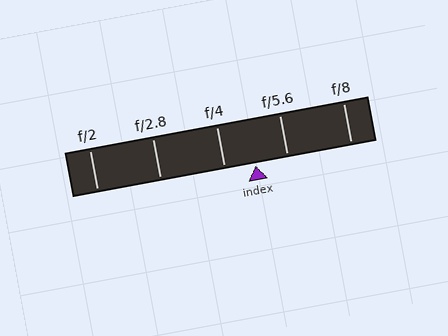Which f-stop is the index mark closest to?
The index mark is closest to f/4.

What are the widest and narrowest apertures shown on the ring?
The widest aperture shown is f/2 and the narrowest is f/8.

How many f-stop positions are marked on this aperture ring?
There are 5 f-stop positions marked.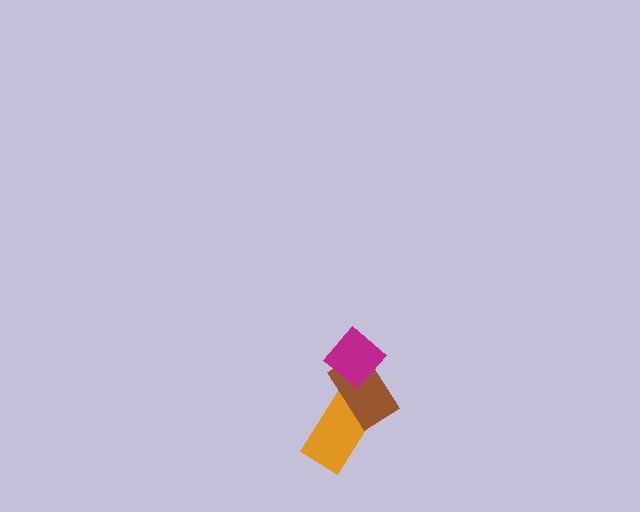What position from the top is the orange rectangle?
The orange rectangle is 3rd from the top.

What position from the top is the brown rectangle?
The brown rectangle is 2nd from the top.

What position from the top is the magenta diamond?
The magenta diamond is 1st from the top.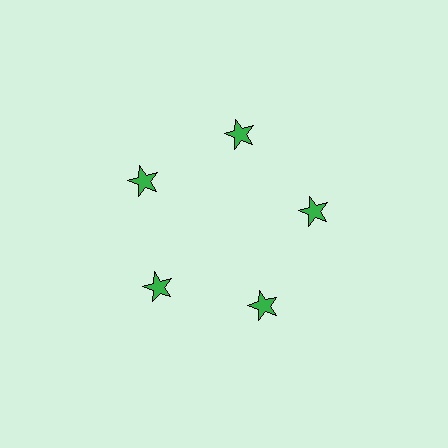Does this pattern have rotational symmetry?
Yes, this pattern has 5-fold rotational symmetry. It looks the same after rotating 72 degrees around the center.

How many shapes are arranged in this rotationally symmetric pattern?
There are 5 shapes, arranged in 5 groups of 1.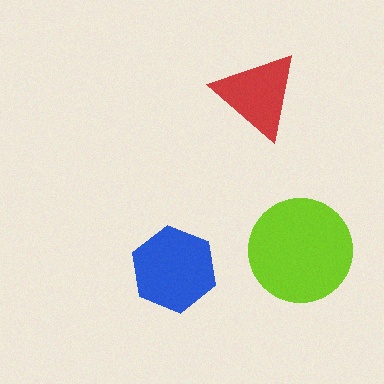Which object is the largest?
The lime circle.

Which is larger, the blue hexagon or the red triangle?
The blue hexagon.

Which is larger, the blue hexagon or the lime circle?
The lime circle.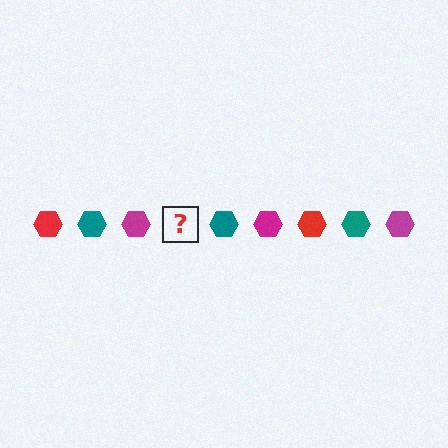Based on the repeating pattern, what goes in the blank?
The blank should be a red hexagon.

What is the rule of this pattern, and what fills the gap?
The rule is that the pattern cycles through red, teal, magenta hexagons. The gap should be filled with a red hexagon.